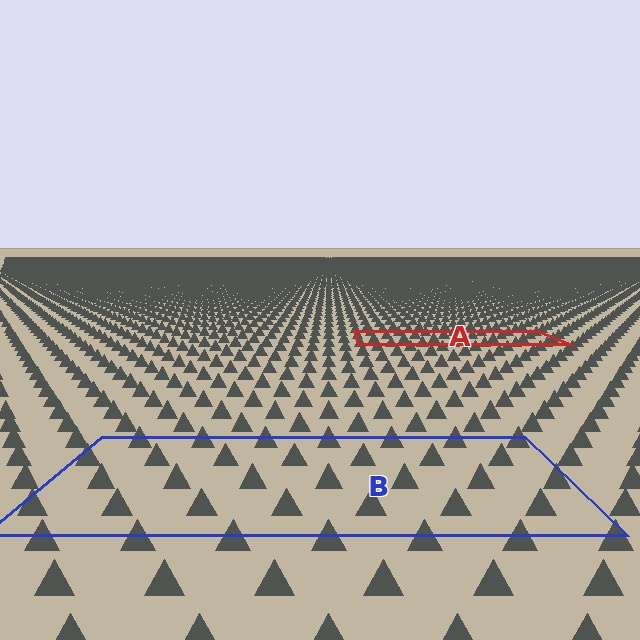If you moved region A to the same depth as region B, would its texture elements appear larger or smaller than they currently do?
They would appear larger. At a closer depth, the same texture elements are projected at a bigger on-screen size.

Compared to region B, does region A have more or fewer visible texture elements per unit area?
Region A has more texture elements per unit area — they are packed more densely because it is farther away.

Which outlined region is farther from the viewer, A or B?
Region A is farther from the viewer — the texture elements inside it appear smaller and more densely packed.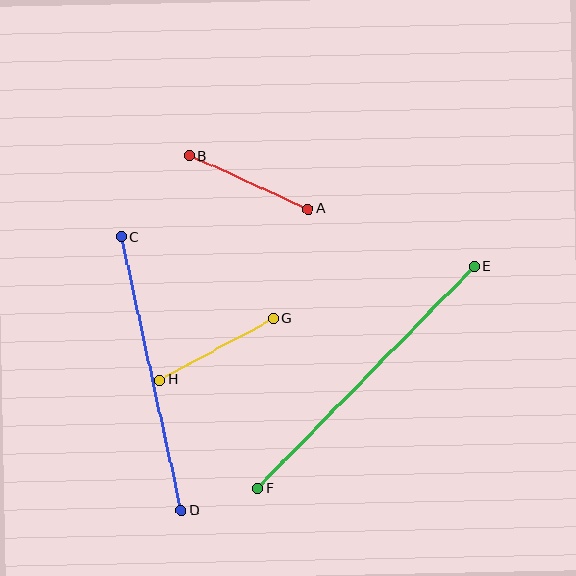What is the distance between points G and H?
The distance is approximately 129 pixels.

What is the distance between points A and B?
The distance is approximately 130 pixels.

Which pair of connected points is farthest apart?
Points E and F are farthest apart.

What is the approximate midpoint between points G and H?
The midpoint is at approximately (216, 349) pixels.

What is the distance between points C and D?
The distance is approximately 280 pixels.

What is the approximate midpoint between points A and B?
The midpoint is at approximately (249, 182) pixels.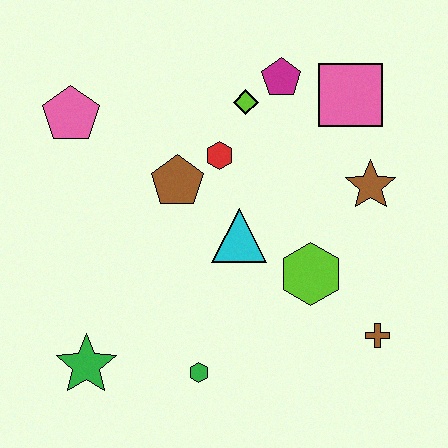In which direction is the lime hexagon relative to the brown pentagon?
The lime hexagon is to the right of the brown pentagon.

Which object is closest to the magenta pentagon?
The lime diamond is closest to the magenta pentagon.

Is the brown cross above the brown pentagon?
No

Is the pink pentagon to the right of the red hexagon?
No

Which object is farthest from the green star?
The pink square is farthest from the green star.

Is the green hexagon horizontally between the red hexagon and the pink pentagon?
Yes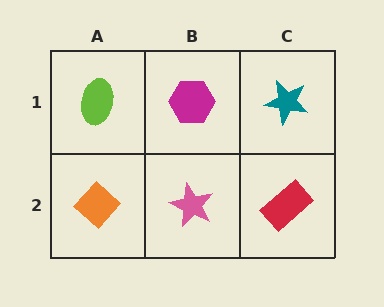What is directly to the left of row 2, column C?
A pink star.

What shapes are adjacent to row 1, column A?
An orange diamond (row 2, column A), a magenta hexagon (row 1, column B).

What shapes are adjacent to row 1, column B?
A pink star (row 2, column B), a lime ellipse (row 1, column A), a teal star (row 1, column C).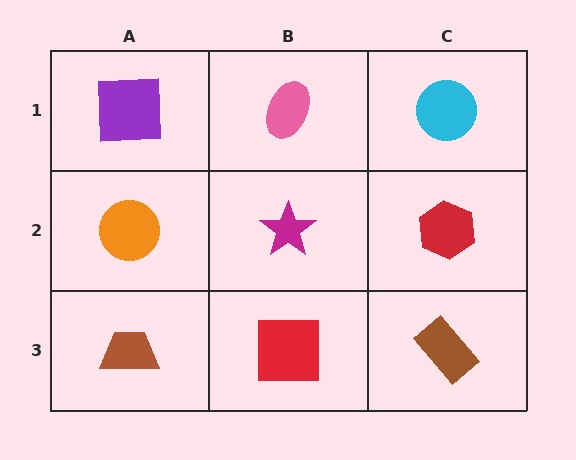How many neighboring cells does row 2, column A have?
3.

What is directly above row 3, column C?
A red hexagon.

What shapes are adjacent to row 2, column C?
A cyan circle (row 1, column C), a brown rectangle (row 3, column C), a magenta star (row 2, column B).